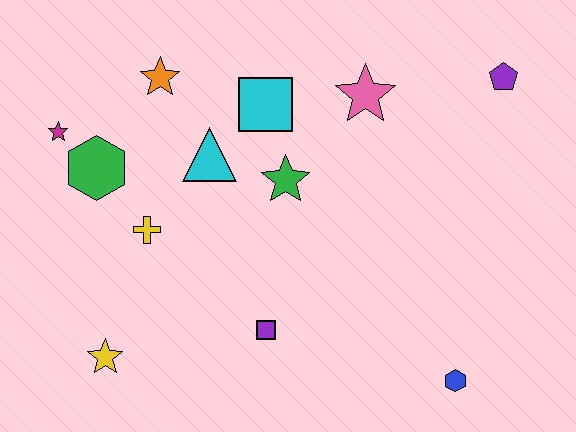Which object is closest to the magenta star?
The green hexagon is closest to the magenta star.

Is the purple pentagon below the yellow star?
No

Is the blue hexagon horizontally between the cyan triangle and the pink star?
No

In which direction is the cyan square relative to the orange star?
The cyan square is to the right of the orange star.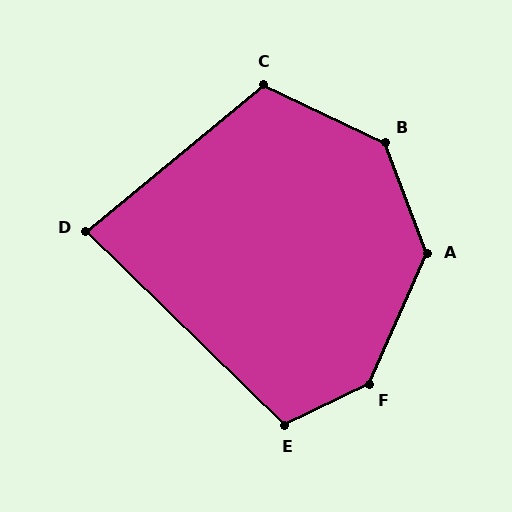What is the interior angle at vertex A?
Approximately 135 degrees (obtuse).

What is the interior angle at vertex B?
Approximately 137 degrees (obtuse).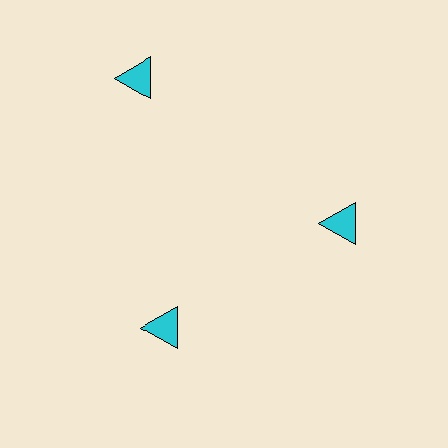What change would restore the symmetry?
The symmetry would be restored by moving it inward, back onto the ring so that all 3 triangles sit at equal angles and equal distance from the center.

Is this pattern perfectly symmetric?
No. The 3 cyan triangles are arranged in a ring, but one element near the 11 o'clock position is pushed outward from the center, breaking the 3-fold rotational symmetry.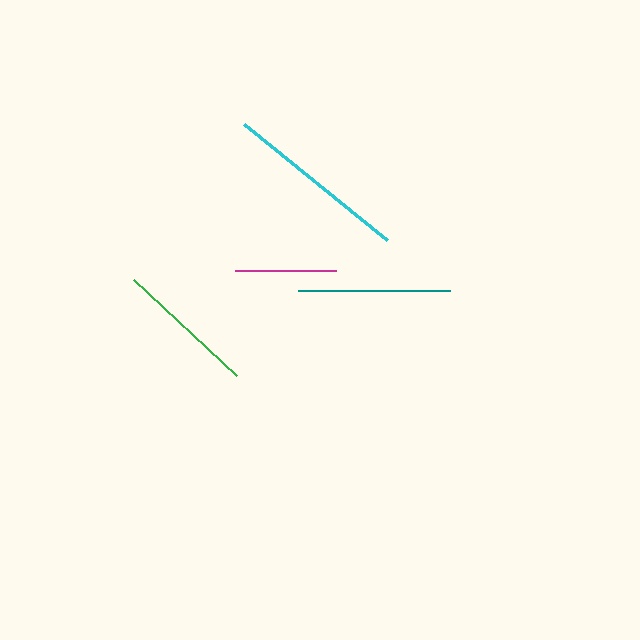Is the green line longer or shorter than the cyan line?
The cyan line is longer than the green line.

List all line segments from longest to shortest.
From longest to shortest: cyan, teal, green, magenta.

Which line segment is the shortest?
The magenta line is the shortest at approximately 102 pixels.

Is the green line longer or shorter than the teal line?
The teal line is longer than the green line.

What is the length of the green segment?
The green segment is approximately 141 pixels long.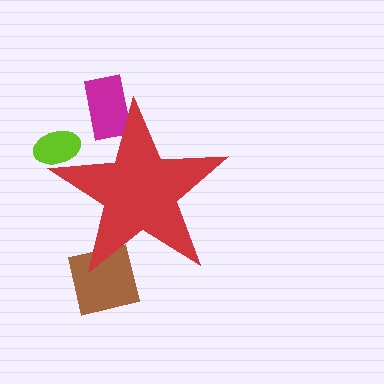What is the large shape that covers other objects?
A red star.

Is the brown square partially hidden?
Yes, the brown square is partially hidden behind the red star.